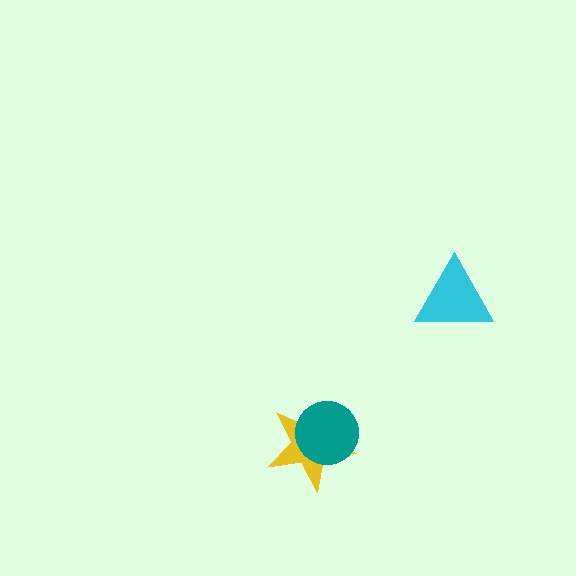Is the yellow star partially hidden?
Yes, it is partially covered by another shape.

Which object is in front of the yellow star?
The teal circle is in front of the yellow star.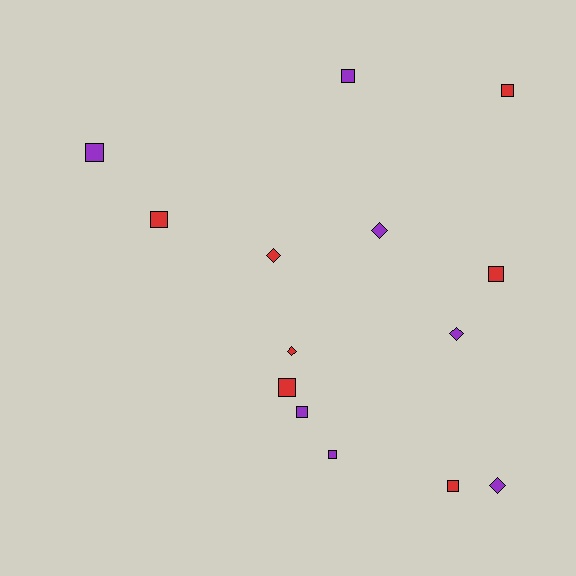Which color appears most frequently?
Red, with 7 objects.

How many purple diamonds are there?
There are 3 purple diamonds.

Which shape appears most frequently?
Square, with 9 objects.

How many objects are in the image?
There are 14 objects.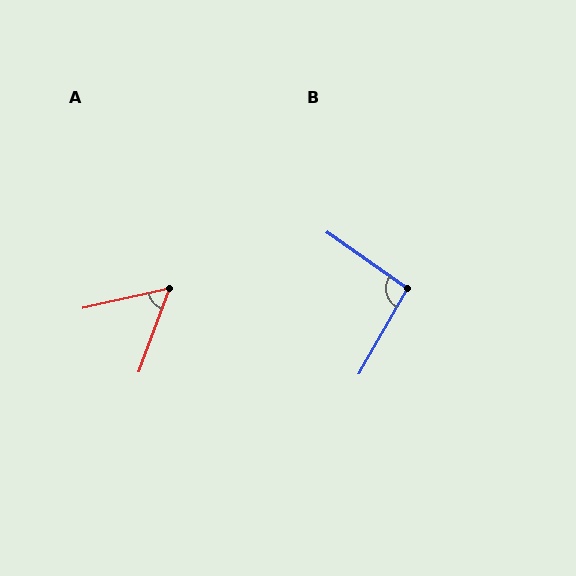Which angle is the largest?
B, at approximately 96 degrees.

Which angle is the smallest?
A, at approximately 57 degrees.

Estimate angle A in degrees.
Approximately 57 degrees.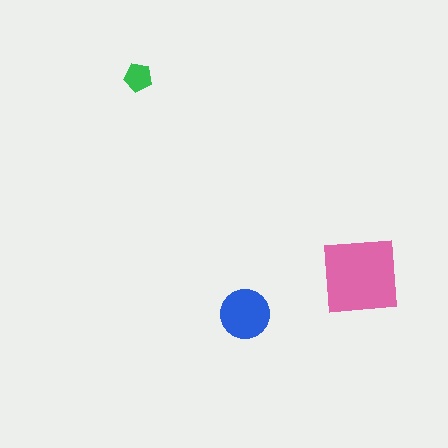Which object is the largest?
The pink square.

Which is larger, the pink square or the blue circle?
The pink square.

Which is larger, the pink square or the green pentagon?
The pink square.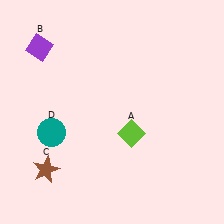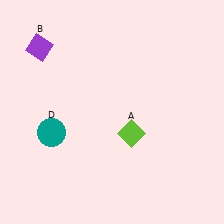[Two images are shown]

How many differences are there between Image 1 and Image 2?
There is 1 difference between the two images.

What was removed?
The brown star (C) was removed in Image 2.